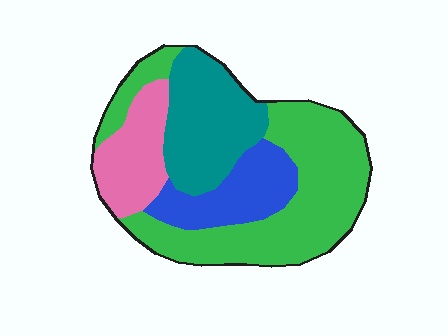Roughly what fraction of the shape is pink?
Pink takes up less than a quarter of the shape.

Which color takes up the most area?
Green, at roughly 45%.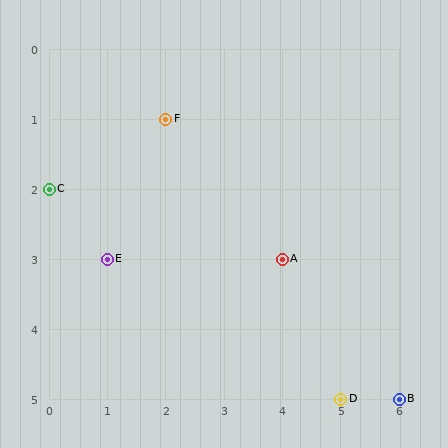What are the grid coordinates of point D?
Point D is at grid coordinates (5, 5).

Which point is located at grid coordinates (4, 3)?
Point A is at (4, 3).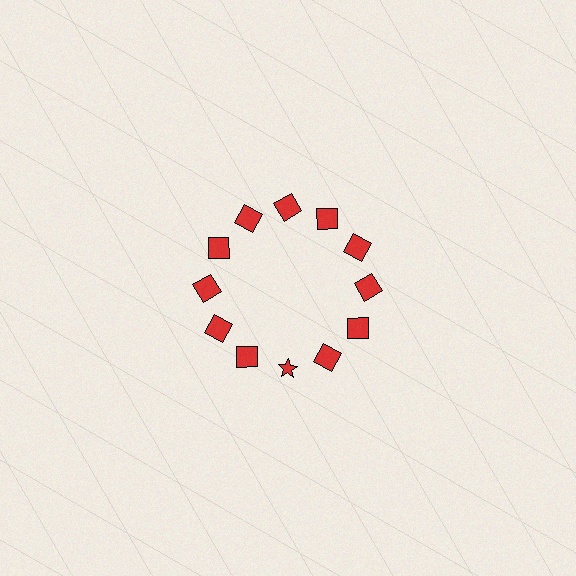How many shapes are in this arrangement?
There are 12 shapes arranged in a ring pattern.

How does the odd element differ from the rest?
It has a different shape: star instead of square.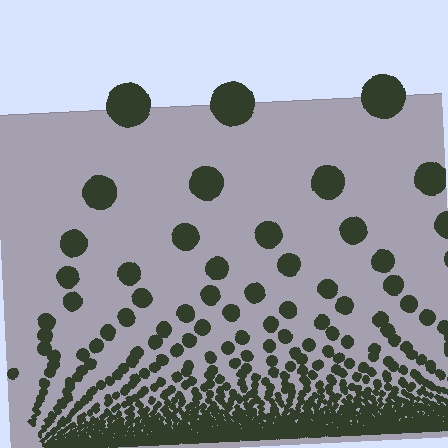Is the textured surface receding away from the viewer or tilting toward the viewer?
The surface appears to tilt toward the viewer. Texture elements get larger and sparser toward the top.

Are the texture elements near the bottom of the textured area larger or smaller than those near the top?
Smaller. The gradient is inverted — elements near the bottom are smaller and denser.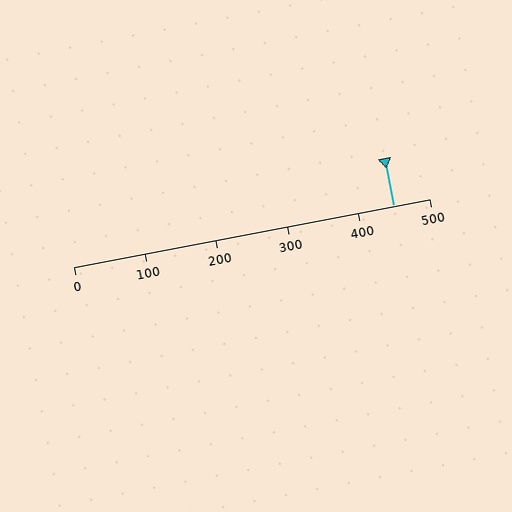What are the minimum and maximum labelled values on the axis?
The axis runs from 0 to 500.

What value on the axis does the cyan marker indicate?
The marker indicates approximately 450.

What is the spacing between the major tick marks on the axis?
The major ticks are spaced 100 apart.